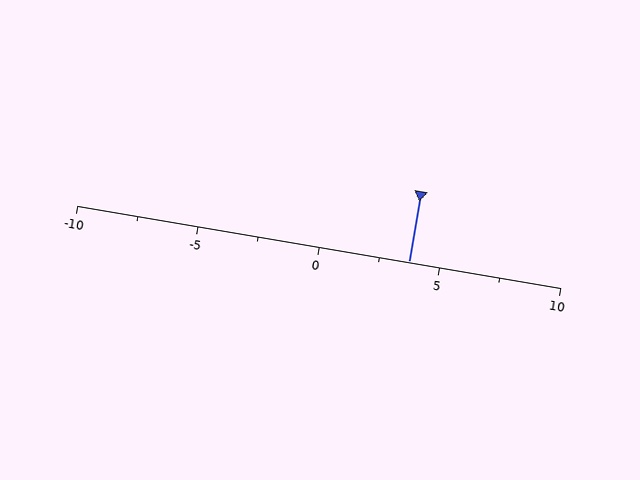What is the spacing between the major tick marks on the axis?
The major ticks are spaced 5 apart.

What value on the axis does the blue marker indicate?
The marker indicates approximately 3.8.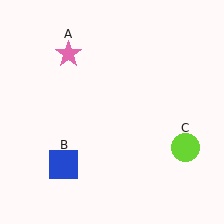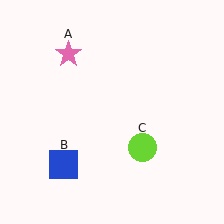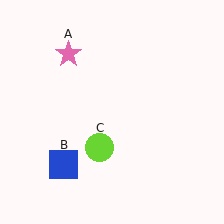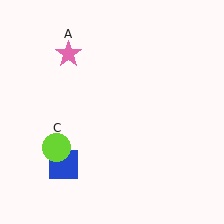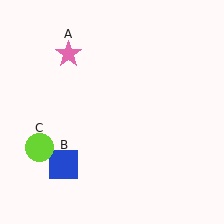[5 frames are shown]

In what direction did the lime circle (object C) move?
The lime circle (object C) moved left.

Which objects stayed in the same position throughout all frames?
Pink star (object A) and blue square (object B) remained stationary.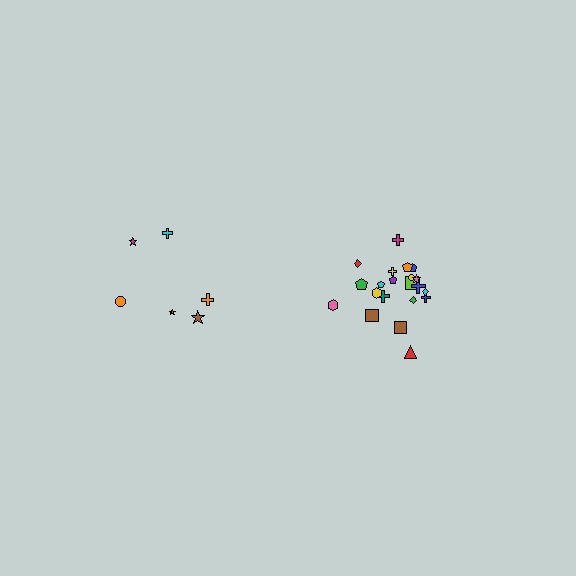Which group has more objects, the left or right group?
The right group.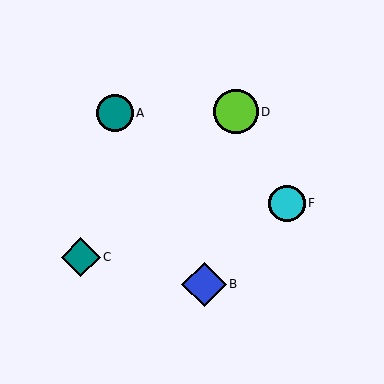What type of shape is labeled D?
Shape D is a lime circle.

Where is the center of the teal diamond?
The center of the teal diamond is at (81, 257).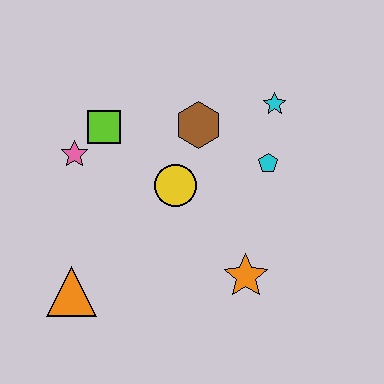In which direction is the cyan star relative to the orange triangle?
The cyan star is to the right of the orange triangle.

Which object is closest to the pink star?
The lime square is closest to the pink star.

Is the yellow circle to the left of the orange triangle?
No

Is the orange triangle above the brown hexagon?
No